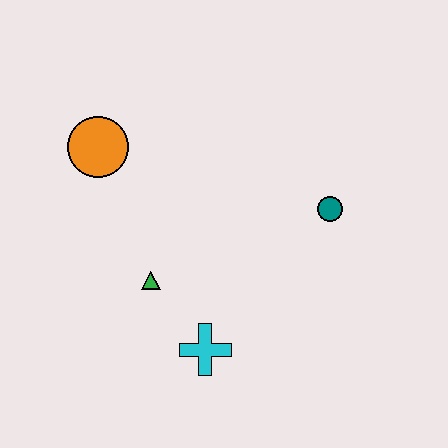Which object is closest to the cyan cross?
The green triangle is closest to the cyan cross.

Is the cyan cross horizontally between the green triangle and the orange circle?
No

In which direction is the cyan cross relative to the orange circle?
The cyan cross is below the orange circle.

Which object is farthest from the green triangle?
The teal circle is farthest from the green triangle.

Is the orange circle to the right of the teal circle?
No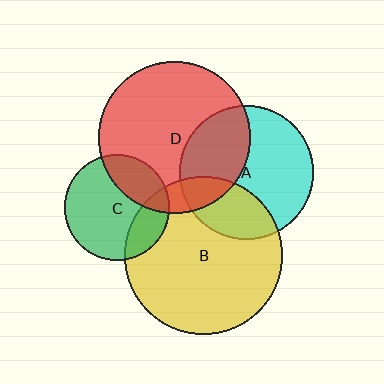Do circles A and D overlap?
Yes.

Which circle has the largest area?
Circle B (yellow).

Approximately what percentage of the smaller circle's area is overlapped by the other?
Approximately 40%.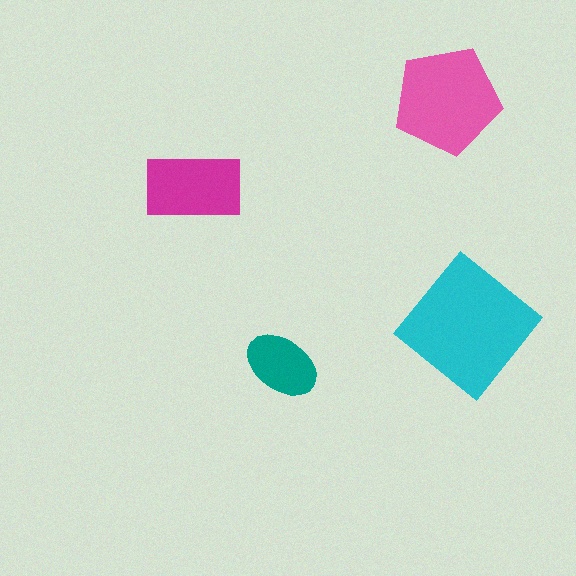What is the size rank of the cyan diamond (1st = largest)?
1st.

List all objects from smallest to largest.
The teal ellipse, the magenta rectangle, the pink pentagon, the cyan diamond.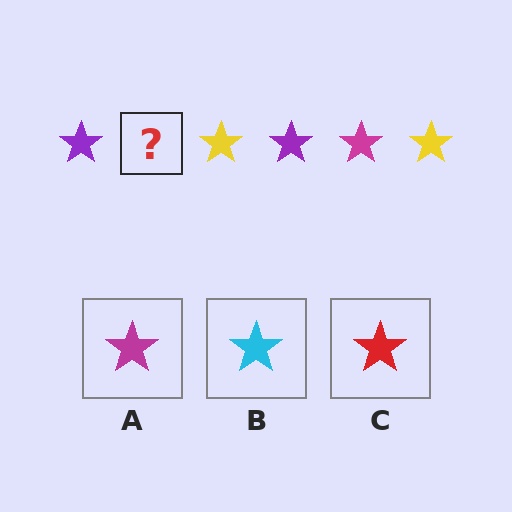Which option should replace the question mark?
Option A.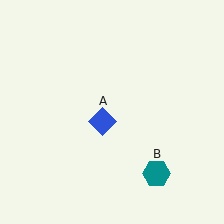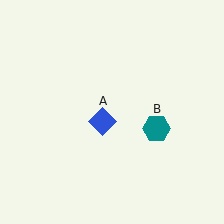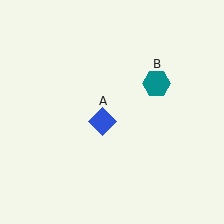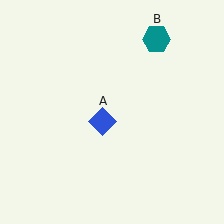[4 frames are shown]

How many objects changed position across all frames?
1 object changed position: teal hexagon (object B).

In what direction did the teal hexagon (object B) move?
The teal hexagon (object B) moved up.